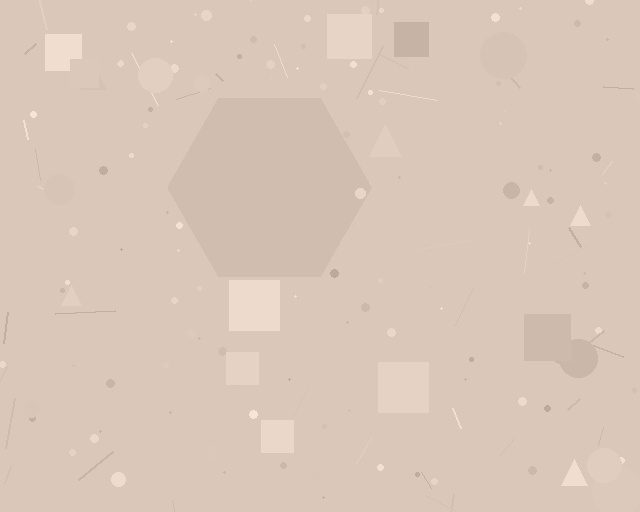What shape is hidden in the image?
A hexagon is hidden in the image.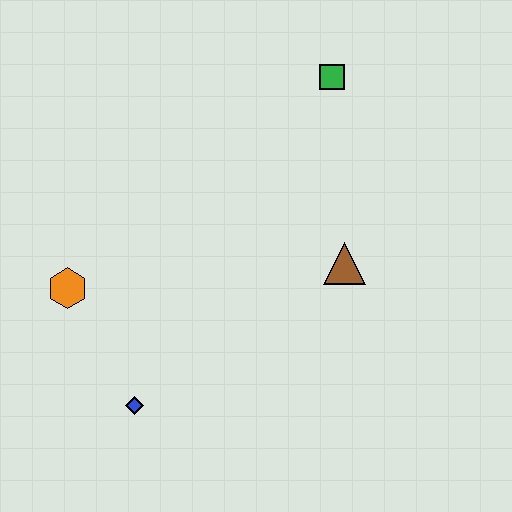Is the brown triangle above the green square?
No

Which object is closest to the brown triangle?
The green square is closest to the brown triangle.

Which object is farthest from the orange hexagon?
The green square is farthest from the orange hexagon.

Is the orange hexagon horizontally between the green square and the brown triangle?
No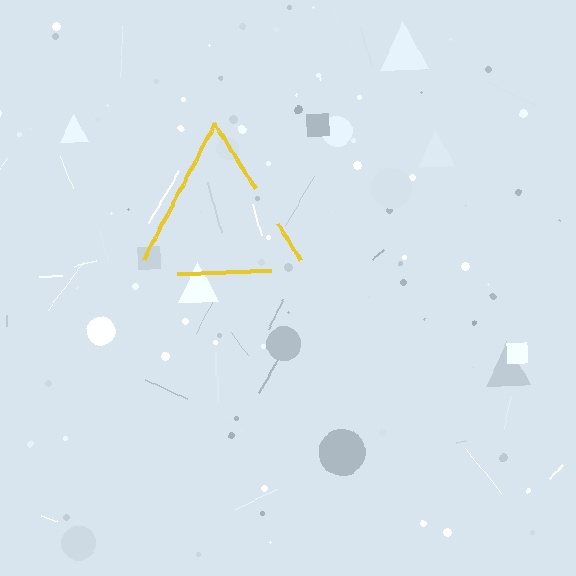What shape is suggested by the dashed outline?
The dashed outline suggests a triangle.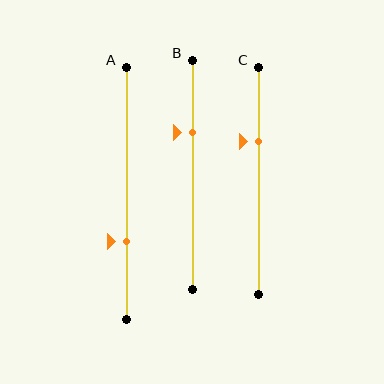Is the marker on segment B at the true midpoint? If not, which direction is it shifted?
No, the marker on segment B is shifted upward by about 18% of the segment length.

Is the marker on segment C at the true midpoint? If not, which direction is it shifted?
No, the marker on segment C is shifted upward by about 17% of the segment length.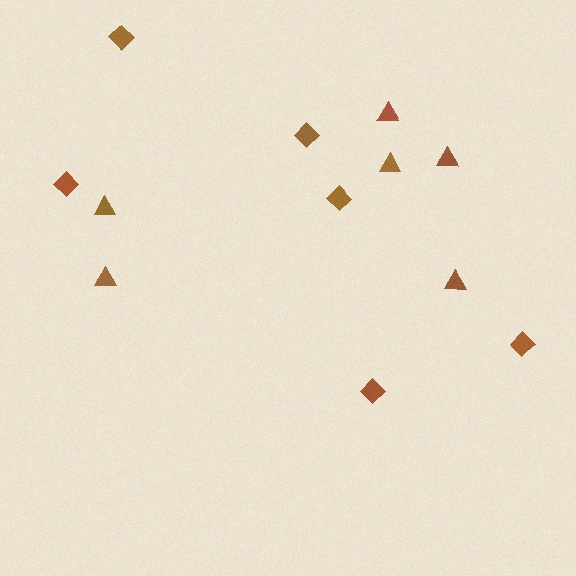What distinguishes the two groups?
There are 2 groups: one group of diamonds (6) and one group of triangles (6).